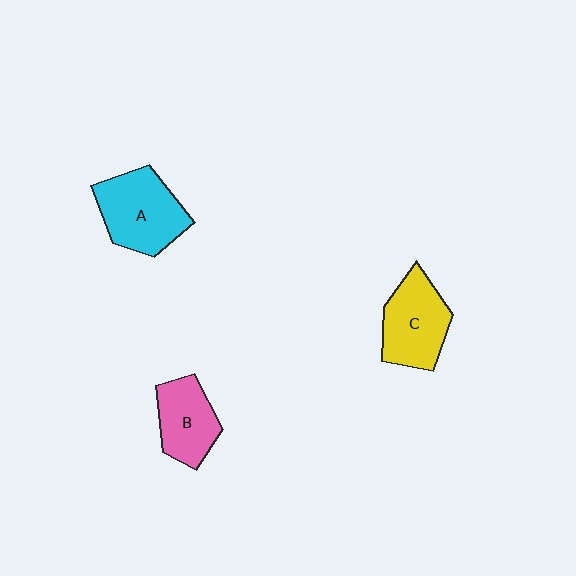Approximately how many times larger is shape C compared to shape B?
Approximately 1.2 times.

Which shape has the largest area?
Shape A (cyan).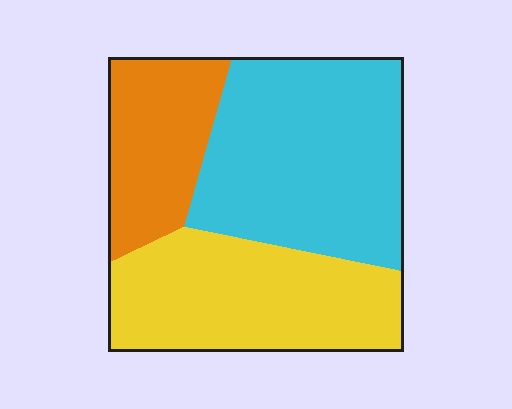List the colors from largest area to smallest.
From largest to smallest: cyan, yellow, orange.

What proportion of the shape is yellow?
Yellow covers 35% of the shape.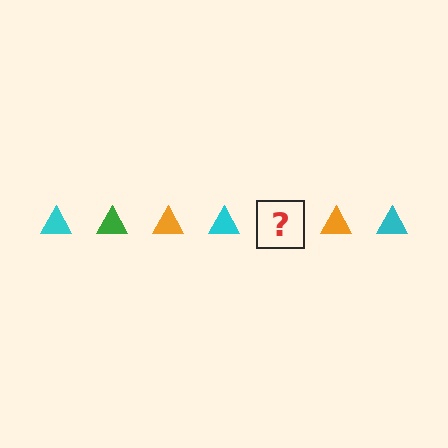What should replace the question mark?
The question mark should be replaced with a green triangle.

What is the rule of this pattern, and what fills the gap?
The rule is that the pattern cycles through cyan, green, orange triangles. The gap should be filled with a green triangle.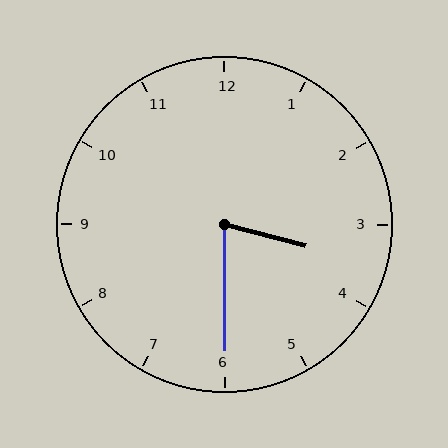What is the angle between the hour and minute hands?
Approximately 75 degrees.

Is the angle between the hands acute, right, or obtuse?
It is acute.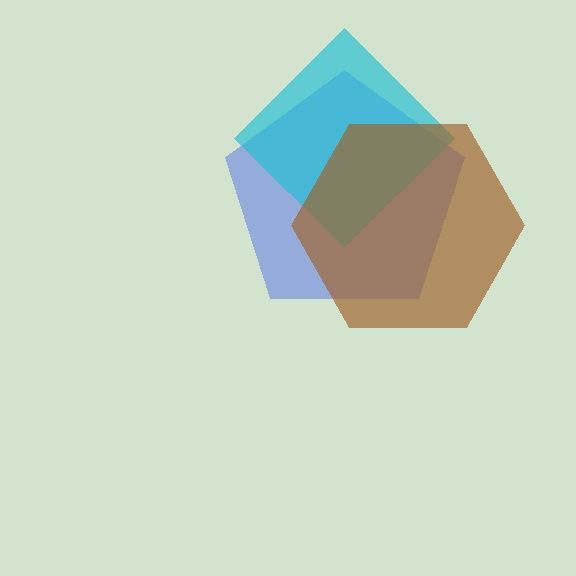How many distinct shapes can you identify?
There are 3 distinct shapes: a blue pentagon, a cyan diamond, a brown hexagon.